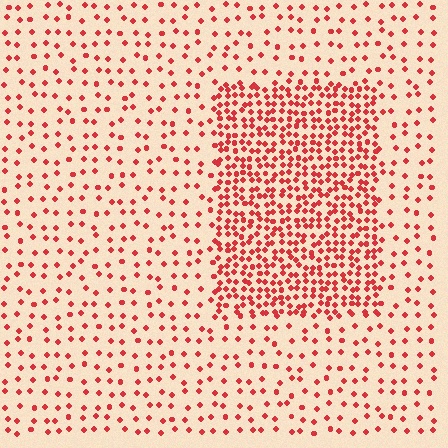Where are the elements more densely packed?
The elements are more densely packed inside the rectangle boundary.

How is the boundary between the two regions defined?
The boundary is defined by a change in element density (approximately 2.8x ratio). All elements are the same color, size, and shape.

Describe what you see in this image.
The image contains small red elements arranged at two different densities. A rectangle-shaped region is visible where the elements are more densely packed than the surrounding area.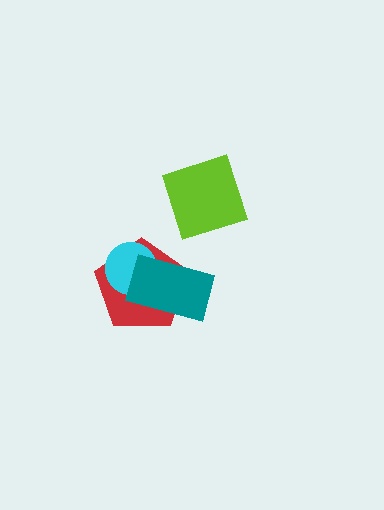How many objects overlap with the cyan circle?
2 objects overlap with the cyan circle.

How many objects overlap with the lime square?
0 objects overlap with the lime square.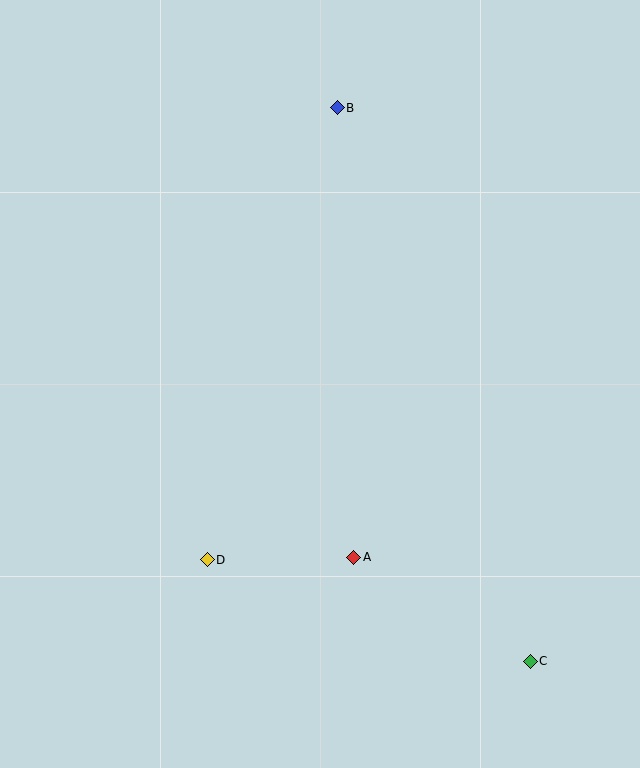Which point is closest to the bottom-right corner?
Point C is closest to the bottom-right corner.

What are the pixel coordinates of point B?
Point B is at (337, 108).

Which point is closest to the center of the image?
Point A at (354, 557) is closest to the center.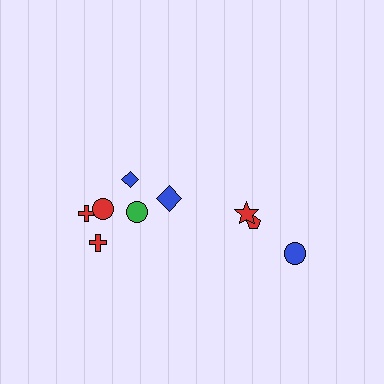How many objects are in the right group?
There are 3 objects.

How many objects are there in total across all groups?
There are 9 objects.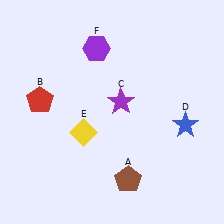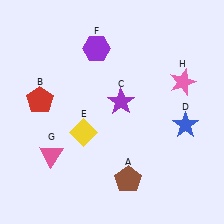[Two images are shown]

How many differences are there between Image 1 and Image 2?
There are 2 differences between the two images.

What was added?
A pink triangle (G), a pink star (H) were added in Image 2.